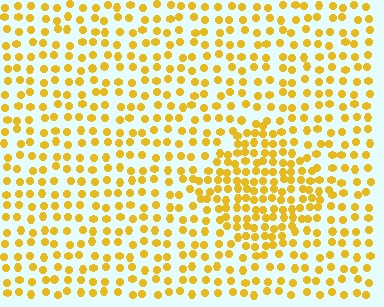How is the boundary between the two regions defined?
The boundary is defined by a change in element density (approximately 1.8x ratio). All elements are the same color, size, and shape.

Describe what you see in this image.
The image contains small yellow elements arranged at two different densities. A diamond-shaped region is visible where the elements are more densely packed than the surrounding area.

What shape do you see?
I see a diamond.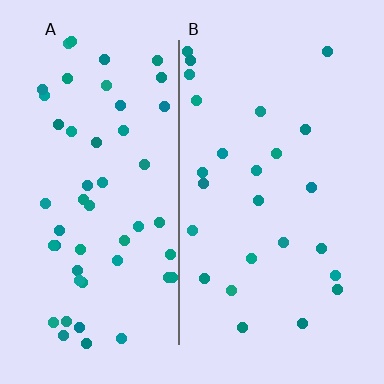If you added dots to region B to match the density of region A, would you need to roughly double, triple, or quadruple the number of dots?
Approximately double.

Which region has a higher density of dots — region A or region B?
A (the left).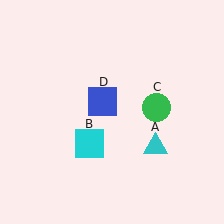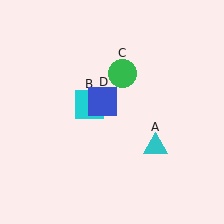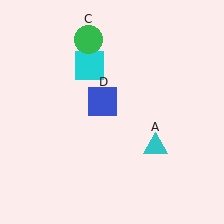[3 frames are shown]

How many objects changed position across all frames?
2 objects changed position: cyan square (object B), green circle (object C).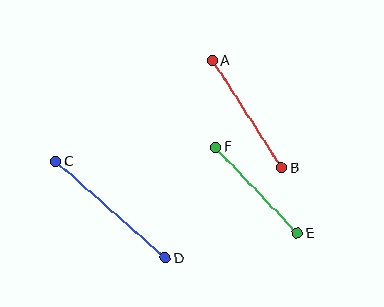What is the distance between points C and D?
The distance is approximately 146 pixels.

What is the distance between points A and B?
The distance is approximately 127 pixels.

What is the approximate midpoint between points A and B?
The midpoint is at approximately (247, 114) pixels.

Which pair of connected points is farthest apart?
Points C and D are farthest apart.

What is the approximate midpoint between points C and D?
The midpoint is at approximately (111, 210) pixels.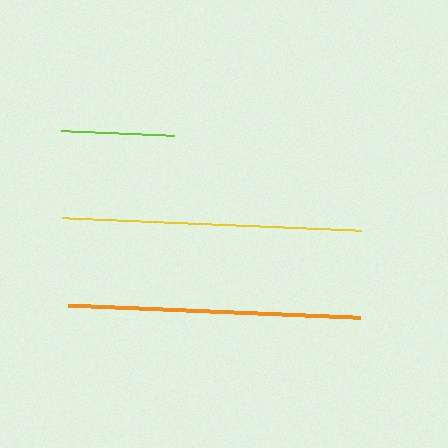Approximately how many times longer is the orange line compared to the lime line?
The orange line is approximately 2.6 times the length of the lime line.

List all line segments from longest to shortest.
From longest to shortest: yellow, orange, lime.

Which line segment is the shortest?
The lime line is the shortest at approximately 114 pixels.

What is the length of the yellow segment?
The yellow segment is approximately 299 pixels long.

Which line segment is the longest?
The yellow line is the longest at approximately 299 pixels.